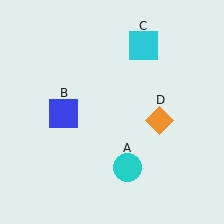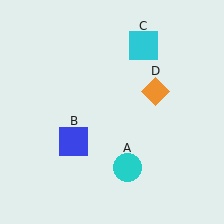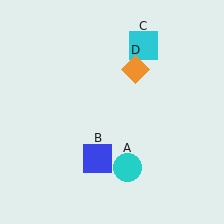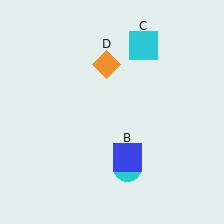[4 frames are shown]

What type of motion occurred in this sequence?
The blue square (object B), orange diamond (object D) rotated counterclockwise around the center of the scene.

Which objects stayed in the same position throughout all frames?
Cyan circle (object A) and cyan square (object C) remained stationary.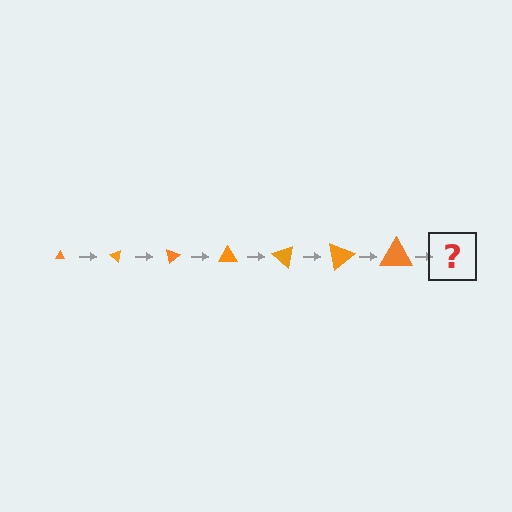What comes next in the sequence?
The next element should be a triangle, larger than the previous one and rotated 280 degrees from the start.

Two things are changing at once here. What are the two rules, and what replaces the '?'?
The two rules are that the triangle grows larger each step and it rotates 40 degrees each step. The '?' should be a triangle, larger than the previous one and rotated 280 degrees from the start.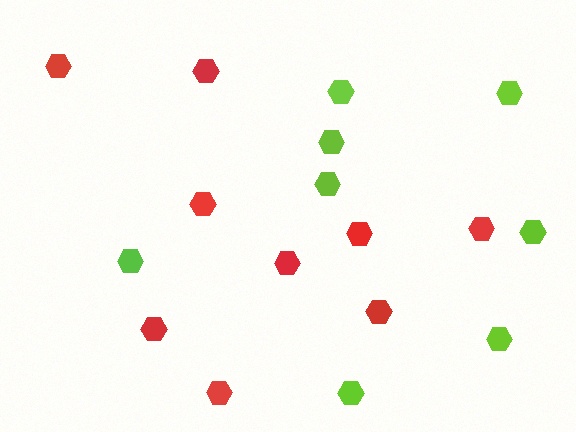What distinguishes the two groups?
There are 2 groups: one group of lime hexagons (8) and one group of red hexagons (9).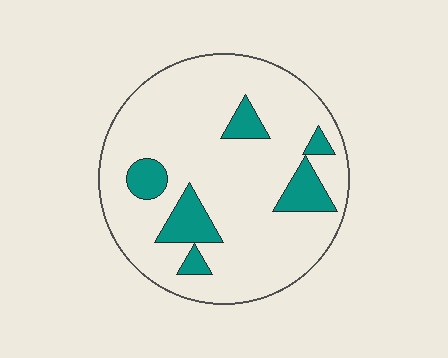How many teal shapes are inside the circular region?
6.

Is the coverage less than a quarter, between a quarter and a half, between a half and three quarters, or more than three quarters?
Less than a quarter.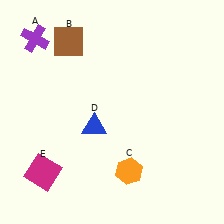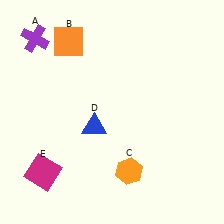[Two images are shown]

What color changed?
The square (B) changed from brown in Image 1 to orange in Image 2.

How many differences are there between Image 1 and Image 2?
There is 1 difference between the two images.